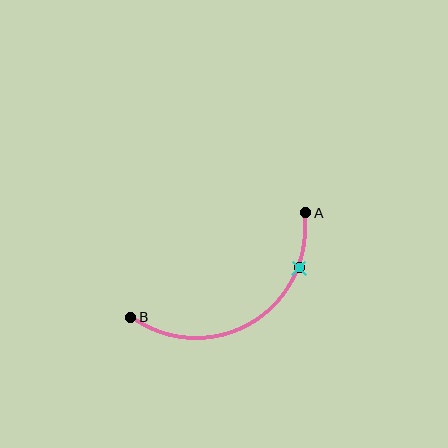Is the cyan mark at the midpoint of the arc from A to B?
No. The cyan mark lies on the arc but is closer to endpoint A. The arc midpoint would be at the point on the curve equidistant along the arc from both A and B.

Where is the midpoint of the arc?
The arc midpoint is the point on the curve farthest from the straight line joining A and B. It sits below that line.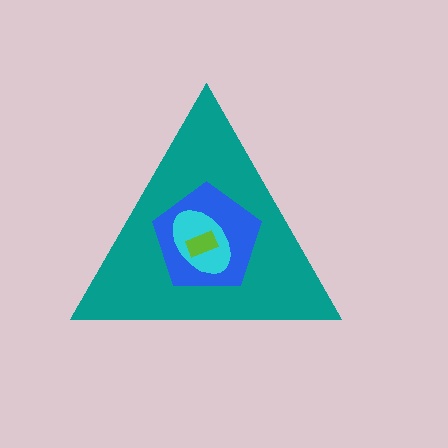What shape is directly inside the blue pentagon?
The cyan ellipse.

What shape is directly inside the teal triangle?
The blue pentagon.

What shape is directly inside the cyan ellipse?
The lime rectangle.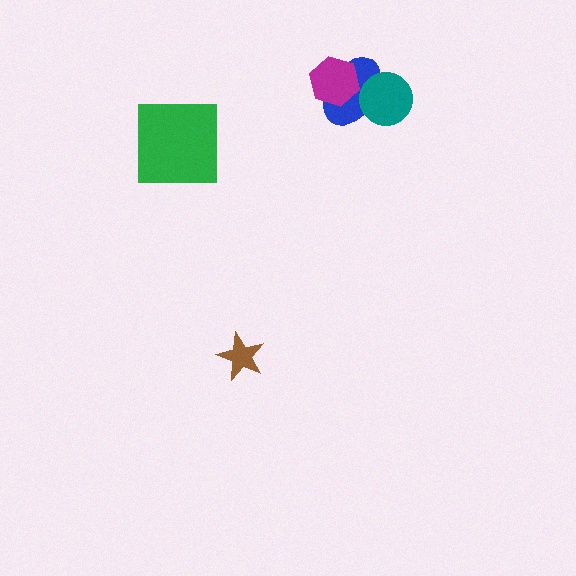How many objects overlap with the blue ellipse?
2 objects overlap with the blue ellipse.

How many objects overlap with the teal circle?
1 object overlaps with the teal circle.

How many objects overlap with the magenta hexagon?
1 object overlaps with the magenta hexagon.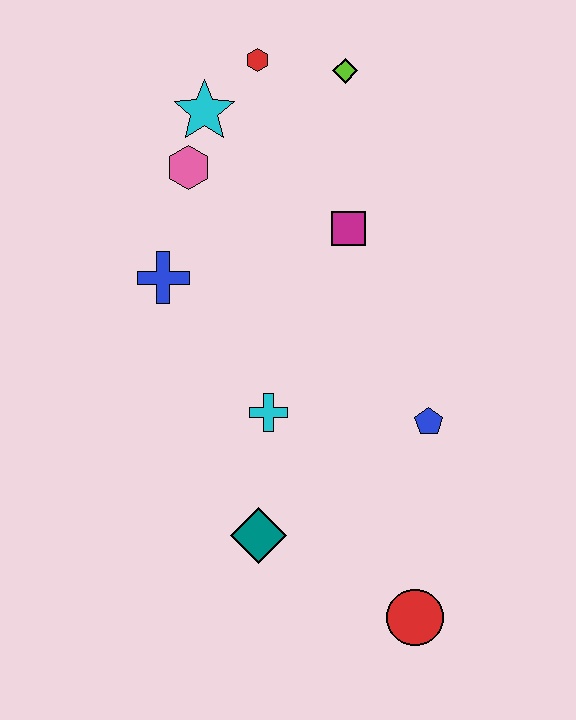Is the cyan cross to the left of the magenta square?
Yes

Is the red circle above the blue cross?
No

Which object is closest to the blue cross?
The pink hexagon is closest to the blue cross.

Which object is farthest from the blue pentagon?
The red hexagon is farthest from the blue pentagon.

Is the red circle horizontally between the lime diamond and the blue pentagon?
Yes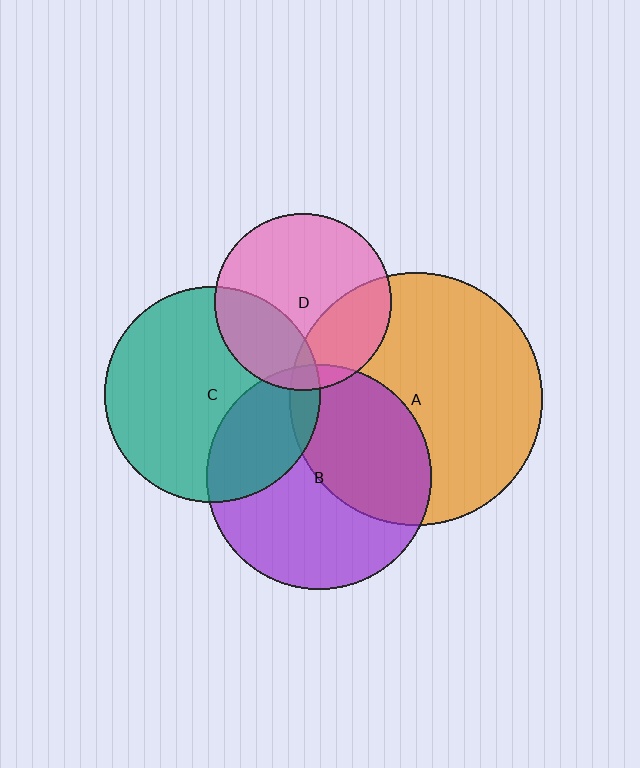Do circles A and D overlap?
Yes.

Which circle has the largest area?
Circle A (orange).